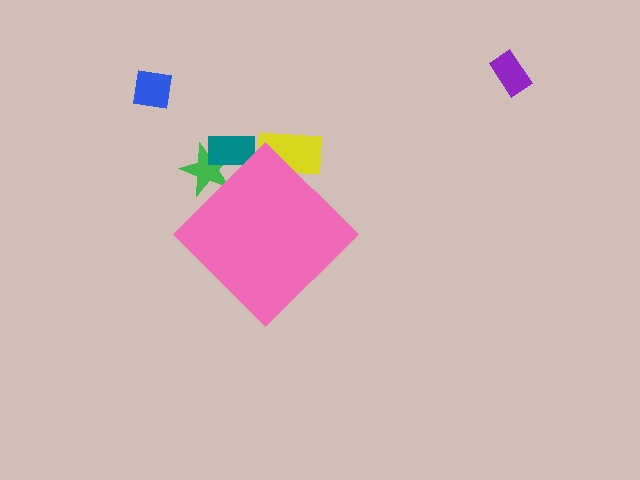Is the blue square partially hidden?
No, the blue square is fully visible.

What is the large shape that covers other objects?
A pink diamond.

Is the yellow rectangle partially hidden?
Yes, the yellow rectangle is partially hidden behind the pink diamond.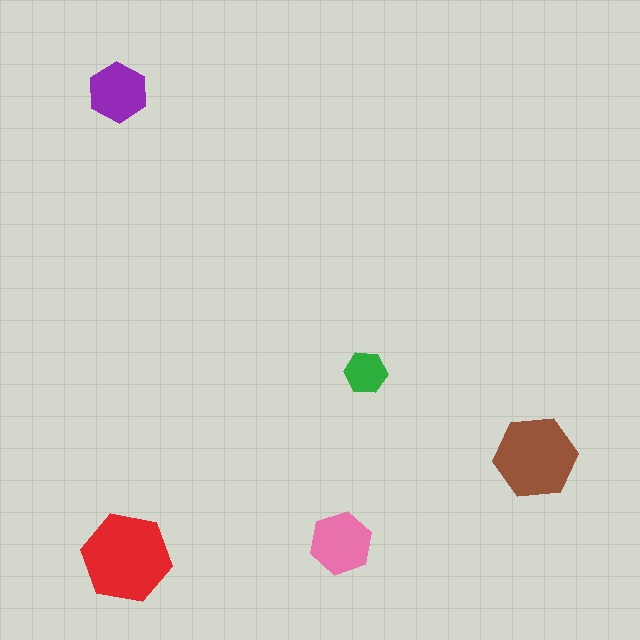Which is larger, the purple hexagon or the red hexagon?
The red one.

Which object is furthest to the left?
The purple hexagon is leftmost.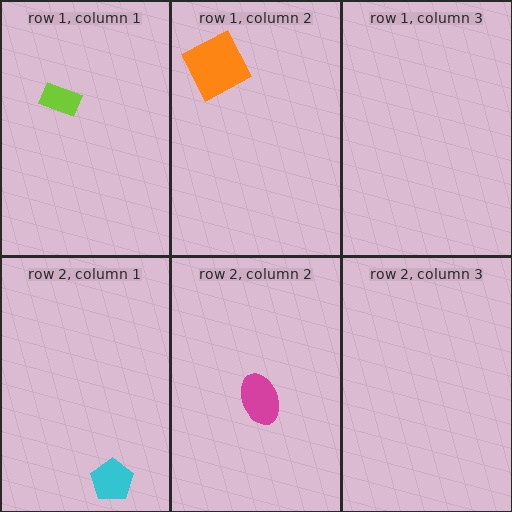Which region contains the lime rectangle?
The row 1, column 1 region.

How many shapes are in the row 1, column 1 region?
1.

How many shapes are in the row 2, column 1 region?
1.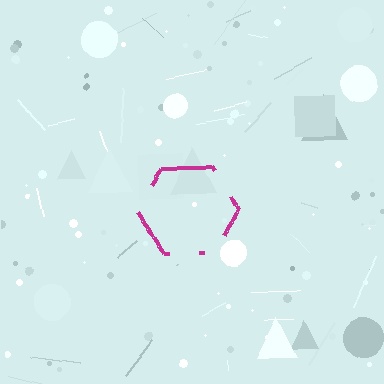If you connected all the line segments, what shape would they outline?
They would outline a hexagon.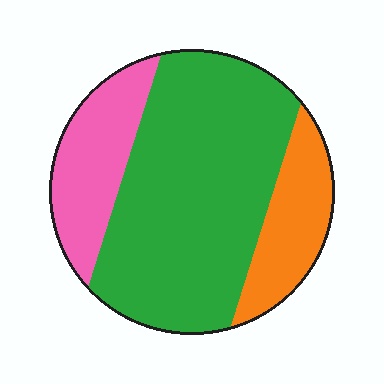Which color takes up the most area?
Green, at roughly 65%.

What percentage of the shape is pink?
Pink covers 20% of the shape.